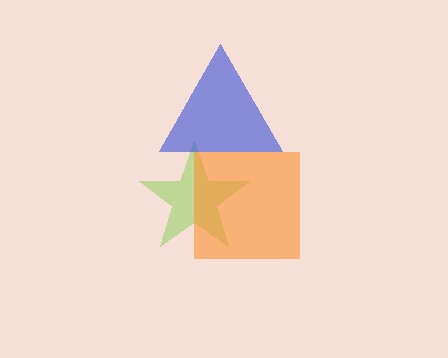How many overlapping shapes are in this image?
There are 3 overlapping shapes in the image.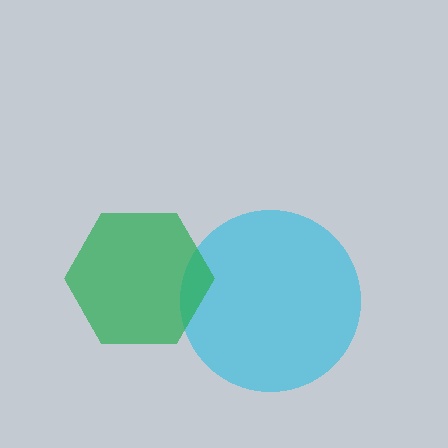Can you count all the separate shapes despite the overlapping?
Yes, there are 2 separate shapes.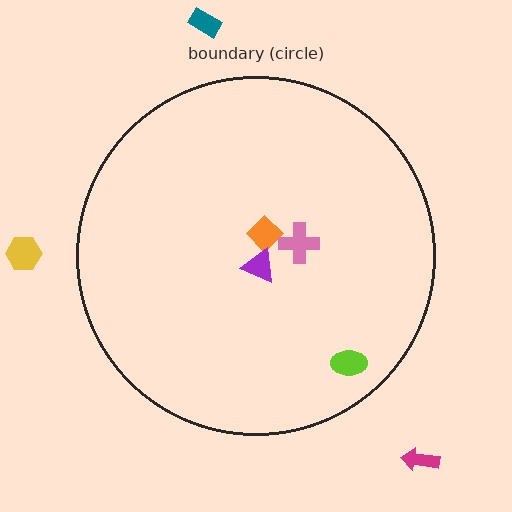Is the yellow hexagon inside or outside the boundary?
Outside.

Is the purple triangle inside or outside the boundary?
Inside.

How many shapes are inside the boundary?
4 inside, 3 outside.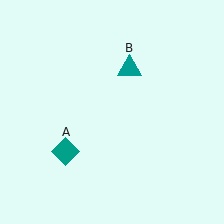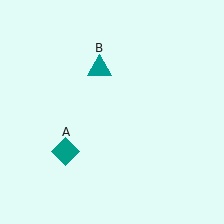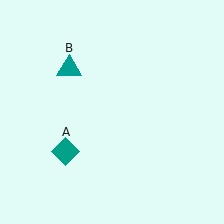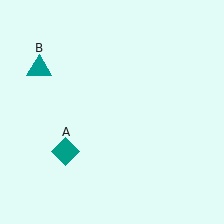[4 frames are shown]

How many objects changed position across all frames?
1 object changed position: teal triangle (object B).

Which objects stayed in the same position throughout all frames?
Teal diamond (object A) remained stationary.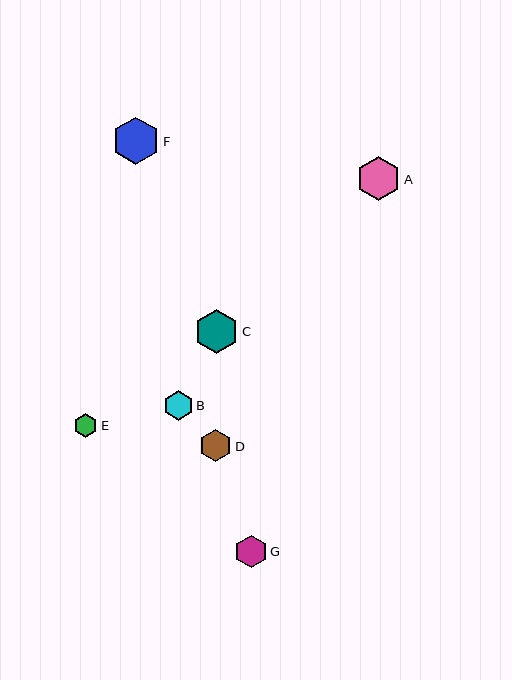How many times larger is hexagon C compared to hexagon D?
Hexagon C is approximately 1.4 times the size of hexagon D.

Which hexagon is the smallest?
Hexagon E is the smallest with a size of approximately 24 pixels.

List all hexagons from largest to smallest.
From largest to smallest: F, C, A, G, D, B, E.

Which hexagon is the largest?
Hexagon F is the largest with a size of approximately 48 pixels.